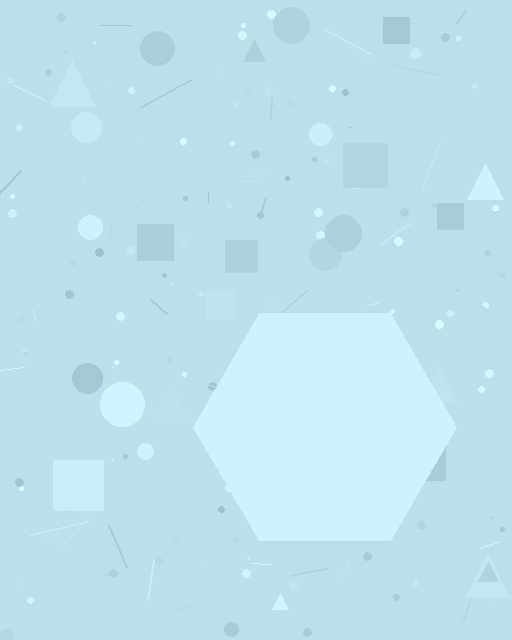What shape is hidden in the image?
A hexagon is hidden in the image.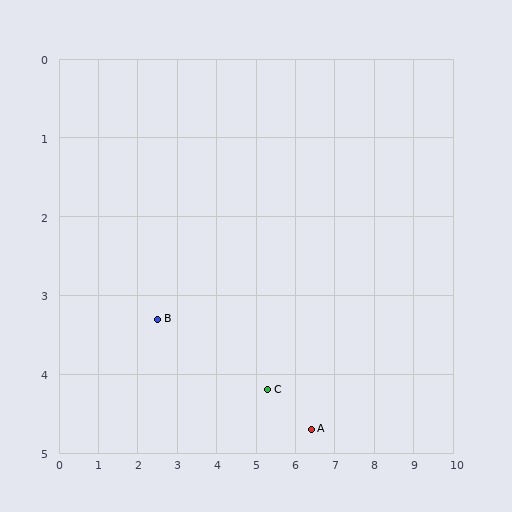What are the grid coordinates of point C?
Point C is at approximately (5.3, 4.2).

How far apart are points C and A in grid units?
Points C and A are about 1.2 grid units apart.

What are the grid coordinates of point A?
Point A is at approximately (6.4, 4.7).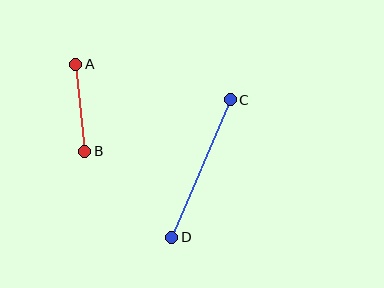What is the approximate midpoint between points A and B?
The midpoint is at approximately (80, 108) pixels.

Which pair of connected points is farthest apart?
Points C and D are farthest apart.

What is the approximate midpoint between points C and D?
The midpoint is at approximately (201, 169) pixels.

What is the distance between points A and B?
The distance is approximately 88 pixels.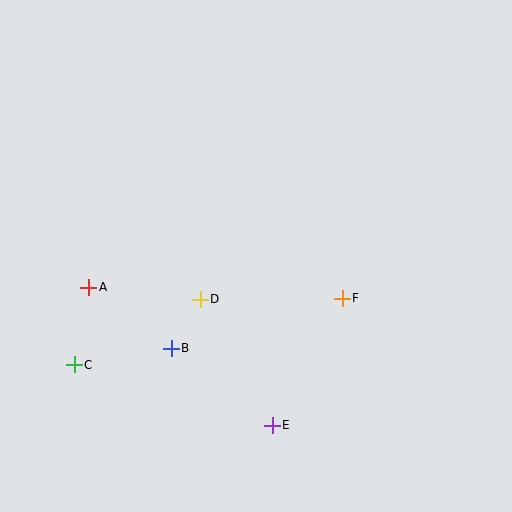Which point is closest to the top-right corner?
Point F is closest to the top-right corner.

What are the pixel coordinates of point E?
Point E is at (272, 425).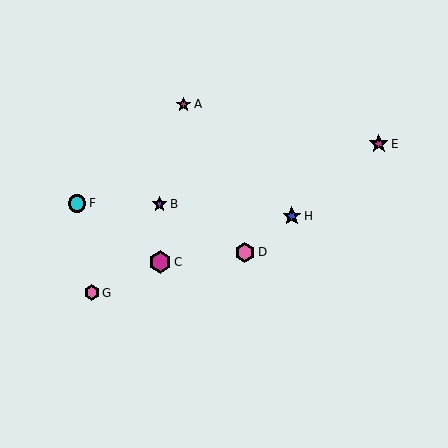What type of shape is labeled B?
Shape B is a purple star.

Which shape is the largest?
The magenta hexagon (labeled C) is the largest.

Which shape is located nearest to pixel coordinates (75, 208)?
The cyan circle (labeled F) at (77, 203) is nearest to that location.